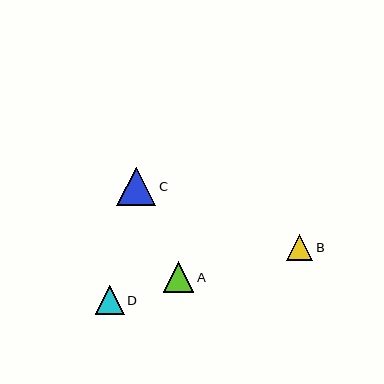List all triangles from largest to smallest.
From largest to smallest: C, A, D, B.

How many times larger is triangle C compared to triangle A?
Triangle C is approximately 1.3 times the size of triangle A.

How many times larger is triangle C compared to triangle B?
Triangle C is approximately 1.5 times the size of triangle B.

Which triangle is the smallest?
Triangle B is the smallest with a size of approximately 27 pixels.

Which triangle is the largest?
Triangle C is the largest with a size of approximately 39 pixels.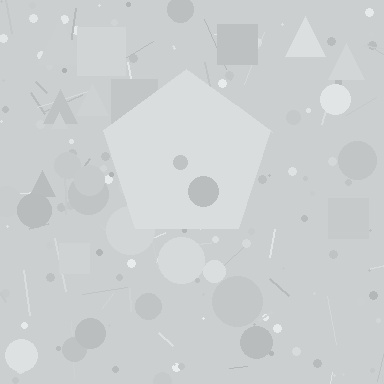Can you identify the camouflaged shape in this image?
The camouflaged shape is a pentagon.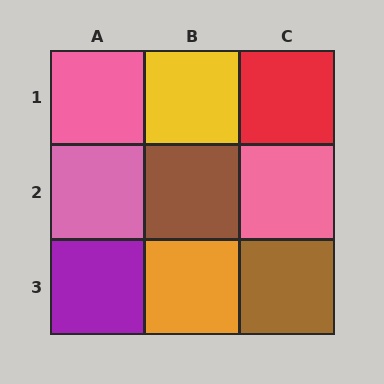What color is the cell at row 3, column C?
Brown.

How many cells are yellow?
1 cell is yellow.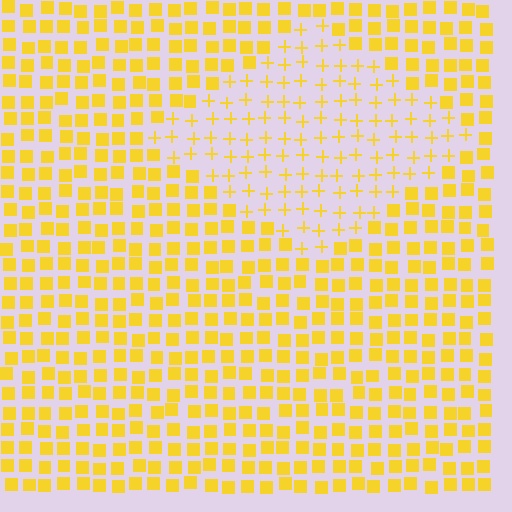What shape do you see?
I see a diamond.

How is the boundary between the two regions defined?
The boundary is defined by a change in element shape: plus signs inside vs. squares outside. All elements share the same color and spacing.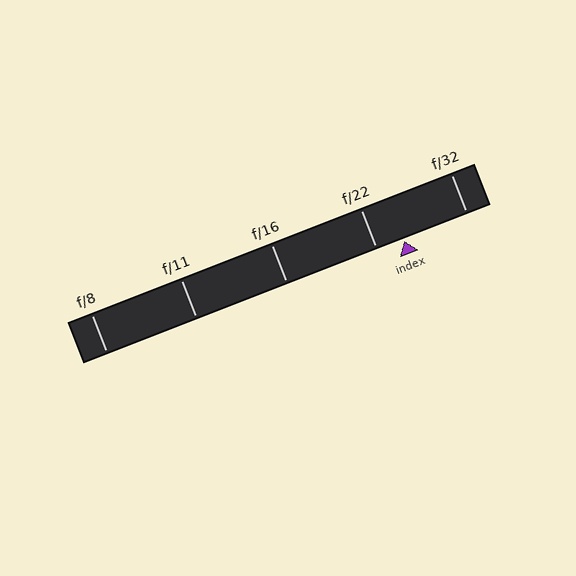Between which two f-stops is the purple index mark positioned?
The index mark is between f/22 and f/32.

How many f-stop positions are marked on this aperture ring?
There are 5 f-stop positions marked.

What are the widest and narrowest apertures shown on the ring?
The widest aperture shown is f/8 and the narrowest is f/32.